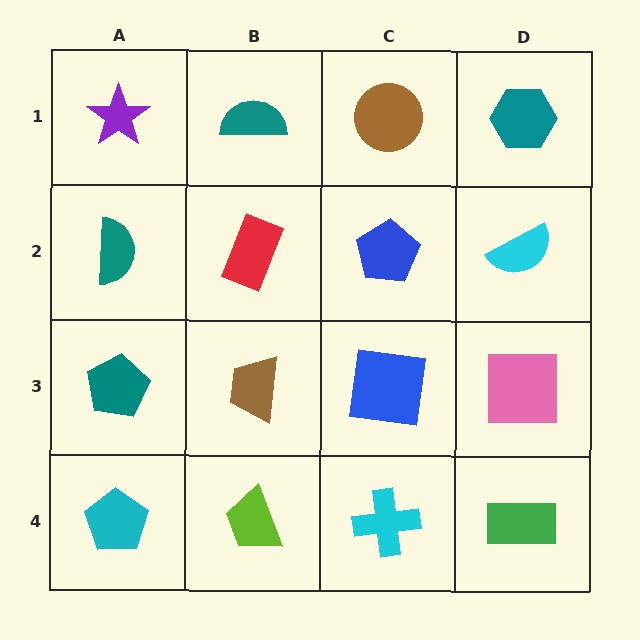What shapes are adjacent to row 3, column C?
A blue pentagon (row 2, column C), a cyan cross (row 4, column C), a brown trapezoid (row 3, column B), a pink square (row 3, column D).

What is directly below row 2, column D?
A pink square.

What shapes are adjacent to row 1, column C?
A blue pentagon (row 2, column C), a teal semicircle (row 1, column B), a teal hexagon (row 1, column D).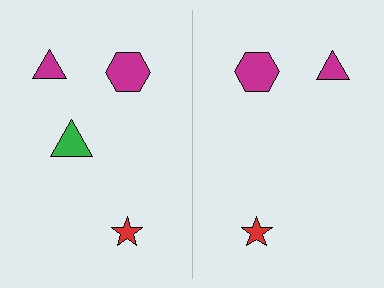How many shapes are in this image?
There are 7 shapes in this image.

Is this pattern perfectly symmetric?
No, the pattern is not perfectly symmetric. A green triangle is missing from the right side.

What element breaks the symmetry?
A green triangle is missing from the right side.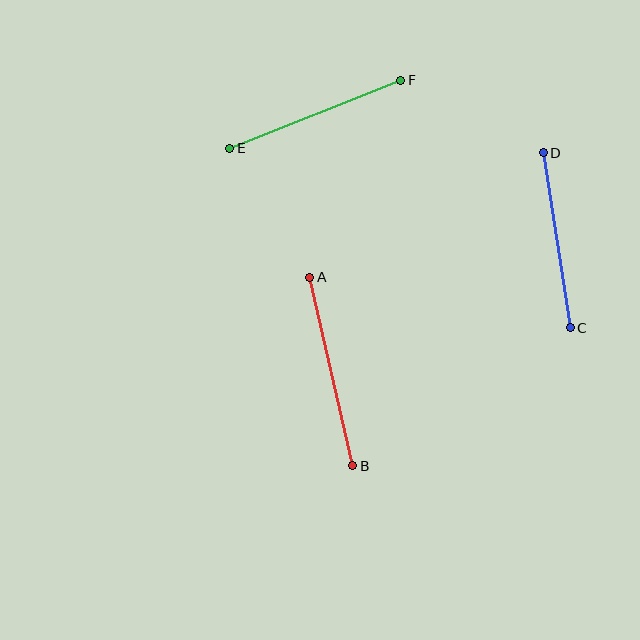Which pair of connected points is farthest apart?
Points A and B are farthest apart.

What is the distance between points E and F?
The distance is approximately 184 pixels.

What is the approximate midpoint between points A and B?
The midpoint is at approximately (331, 371) pixels.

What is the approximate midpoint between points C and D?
The midpoint is at approximately (557, 240) pixels.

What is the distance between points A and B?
The distance is approximately 193 pixels.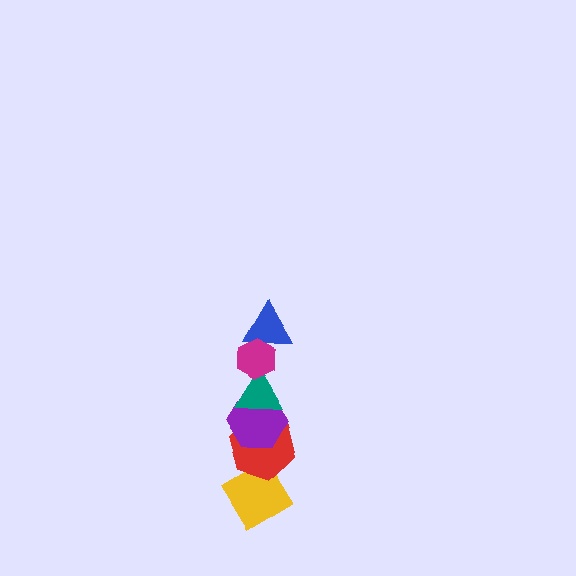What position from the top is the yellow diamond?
The yellow diamond is 6th from the top.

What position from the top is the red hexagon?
The red hexagon is 5th from the top.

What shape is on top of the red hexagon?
The purple hexagon is on top of the red hexagon.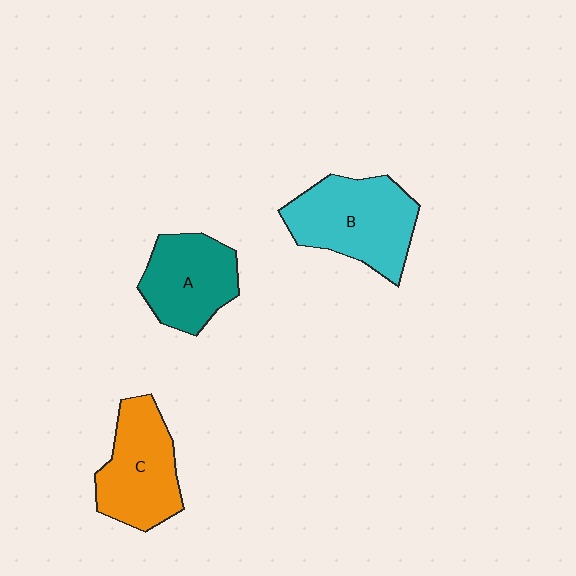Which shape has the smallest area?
Shape A (teal).